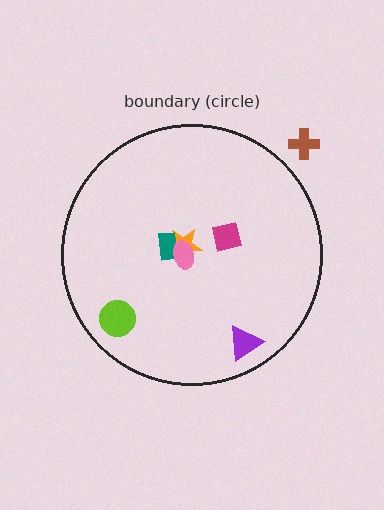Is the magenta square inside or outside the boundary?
Inside.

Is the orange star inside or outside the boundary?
Inside.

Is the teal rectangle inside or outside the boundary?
Inside.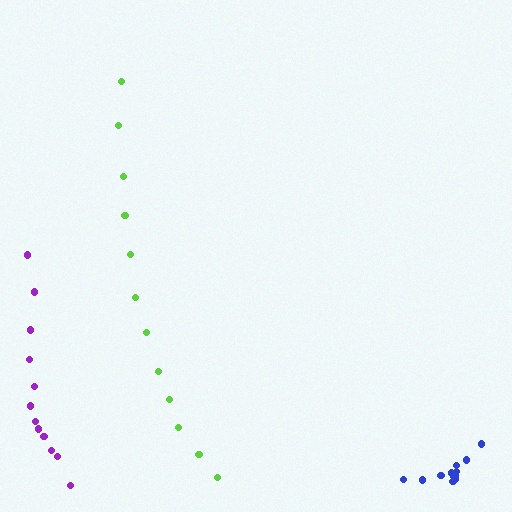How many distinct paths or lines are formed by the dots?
There are 3 distinct paths.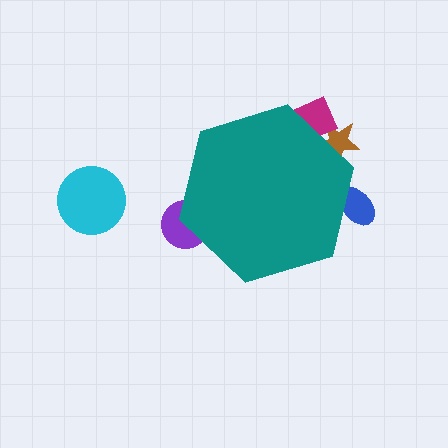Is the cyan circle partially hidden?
No, the cyan circle is fully visible.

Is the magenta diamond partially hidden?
Yes, the magenta diamond is partially hidden behind the teal hexagon.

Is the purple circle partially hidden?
Yes, the purple circle is partially hidden behind the teal hexagon.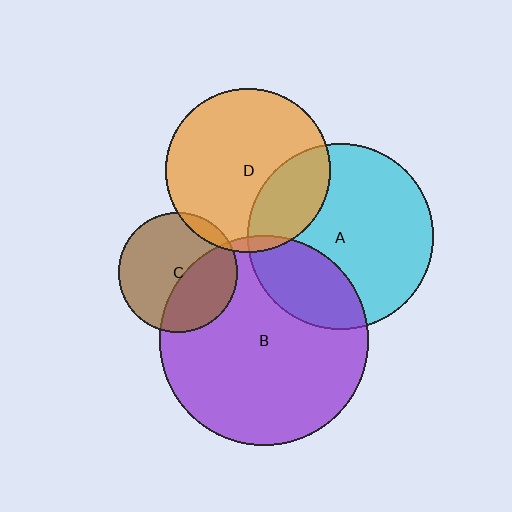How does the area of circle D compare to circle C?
Approximately 1.9 times.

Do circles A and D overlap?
Yes.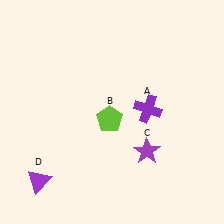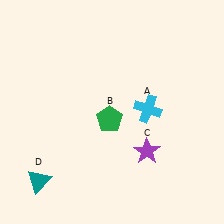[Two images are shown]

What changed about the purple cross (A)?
In Image 1, A is purple. In Image 2, it changed to cyan.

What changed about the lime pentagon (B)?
In Image 1, B is lime. In Image 2, it changed to green.